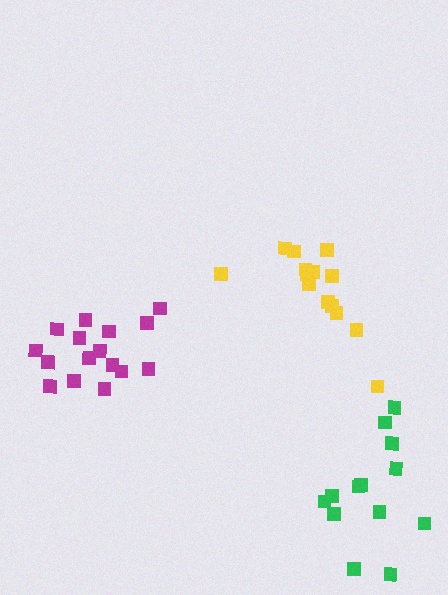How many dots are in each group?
Group 1: 13 dots, Group 2: 16 dots, Group 3: 14 dots (43 total).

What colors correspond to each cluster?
The clusters are colored: green, magenta, yellow.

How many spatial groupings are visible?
There are 3 spatial groupings.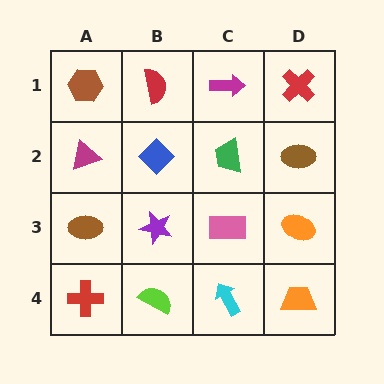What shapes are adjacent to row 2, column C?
A magenta arrow (row 1, column C), a pink rectangle (row 3, column C), a blue diamond (row 2, column B), a brown ellipse (row 2, column D).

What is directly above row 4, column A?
A brown ellipse.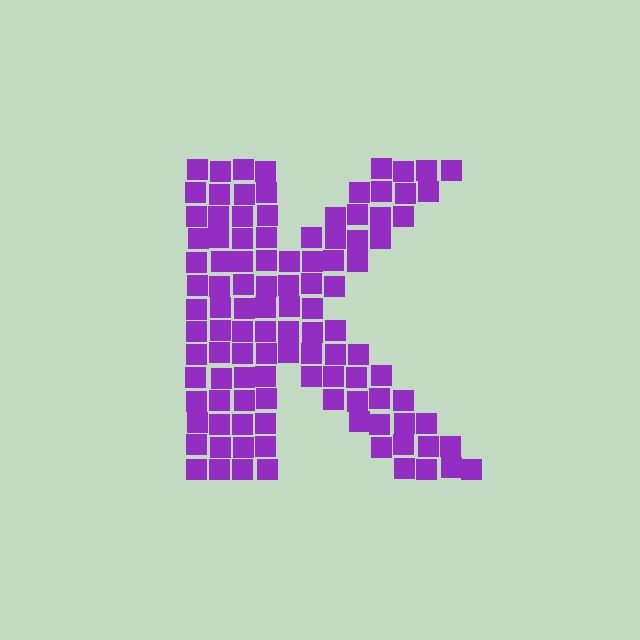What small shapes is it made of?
It is made of small squares.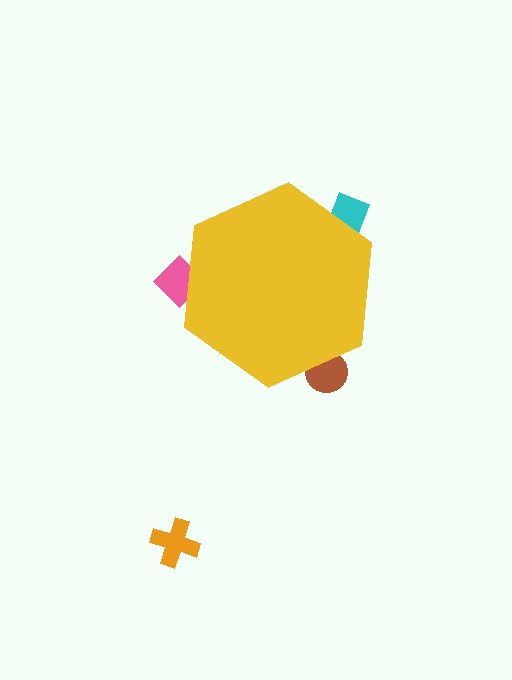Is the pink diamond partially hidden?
Yes, the pink diamond is partially hidden behind the yellow hexagon.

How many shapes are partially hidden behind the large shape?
3 shapes are partially hidden.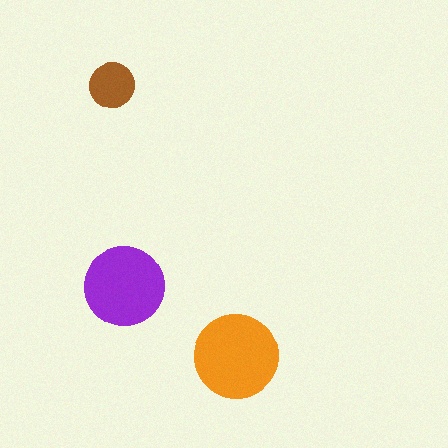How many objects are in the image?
There are 3 objects in the image.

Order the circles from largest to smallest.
the orange one, the purple one, the brown one.